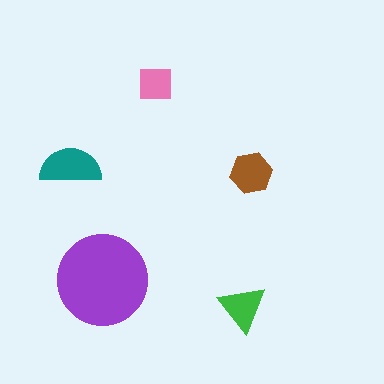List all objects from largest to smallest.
The purple circle, the teal semicircle, the brown hexagon, the green triangle, the pink square.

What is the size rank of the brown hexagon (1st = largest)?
3rd.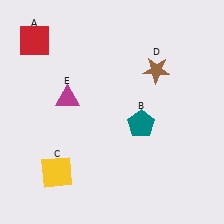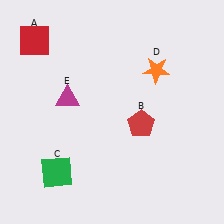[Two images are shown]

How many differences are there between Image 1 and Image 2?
There are 3 differences between the two images.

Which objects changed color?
B changed from teal to red. C changed from yellow to green. D changed from brown to orange.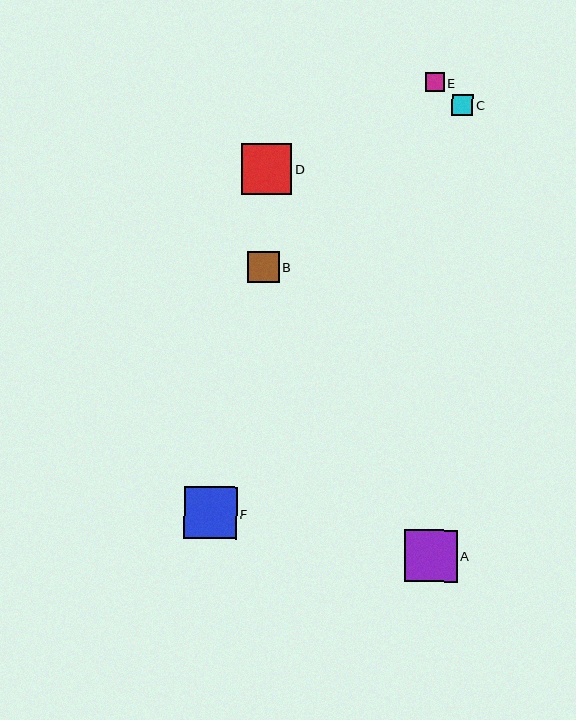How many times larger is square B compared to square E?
Square B is approximately 1.7 times the size of square E.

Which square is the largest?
Square F is the largest with a size of approximately 52 pixels.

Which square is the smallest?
Square E is the smallest with a size of approximately 19 pixels.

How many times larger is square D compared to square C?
Square D is approximately 2.4 times the size of square C.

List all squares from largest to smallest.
From largest to smallest: F, A, D, B, C, E.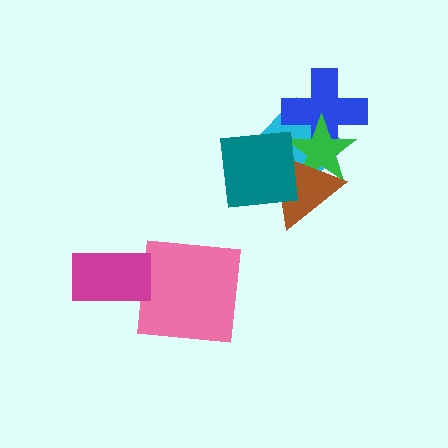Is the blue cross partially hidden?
Yes, it is partially covered by another shape.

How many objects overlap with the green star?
4 objects overlap with the green star.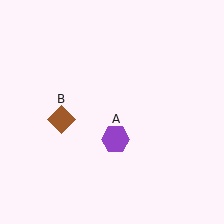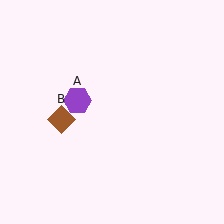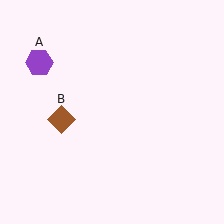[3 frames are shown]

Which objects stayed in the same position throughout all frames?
Brown diamond (object B) remained stationary.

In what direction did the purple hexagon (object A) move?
The purple hexagon (object A) moved up and to the left.